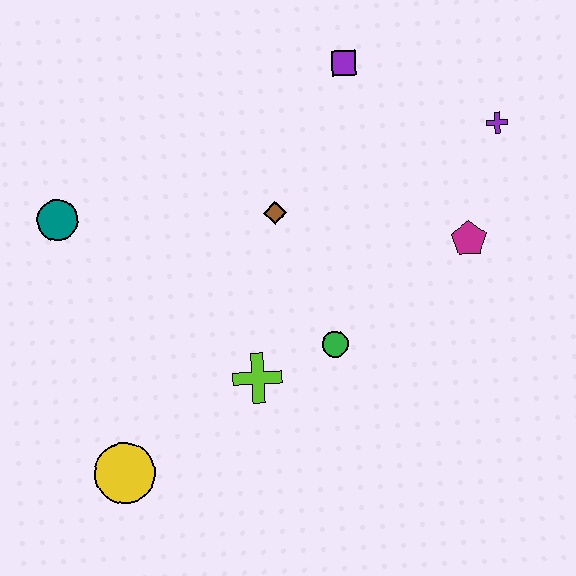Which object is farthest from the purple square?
The yellow circle is farthest from the purple square.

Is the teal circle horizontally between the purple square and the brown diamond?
No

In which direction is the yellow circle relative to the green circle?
The yellow circle is to the left of the green circle.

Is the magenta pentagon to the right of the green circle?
Yes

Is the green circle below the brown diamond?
Yes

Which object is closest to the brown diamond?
The green circle is closest to the brown diamond.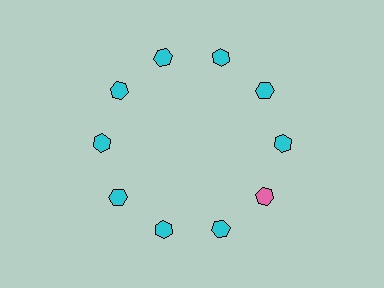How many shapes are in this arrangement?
There are 10 shapes arranged in a ring pattern.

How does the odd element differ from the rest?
It has a different color: pink instead of cyan.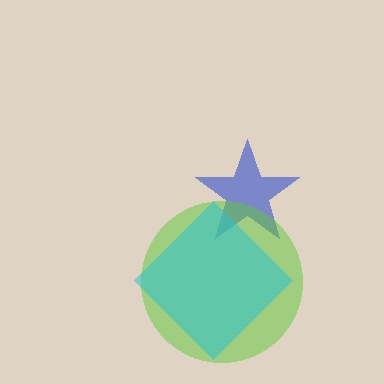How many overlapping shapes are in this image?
There are 3 overlapping shapes in the image.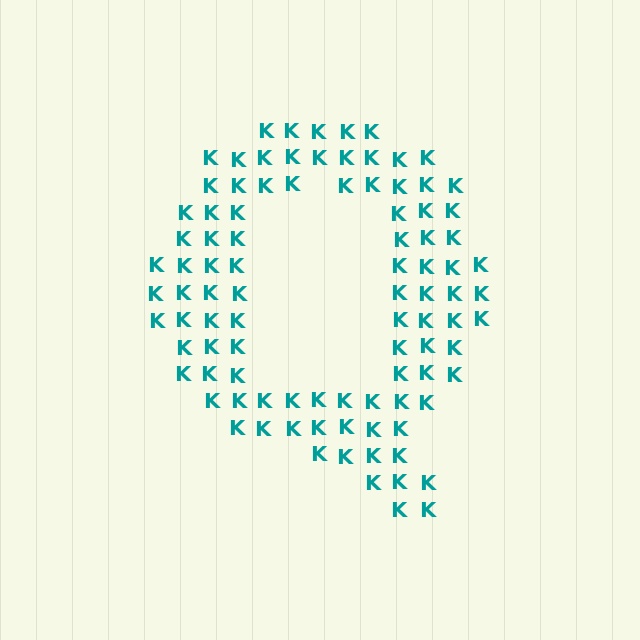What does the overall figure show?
The overall figure shows the letter Q.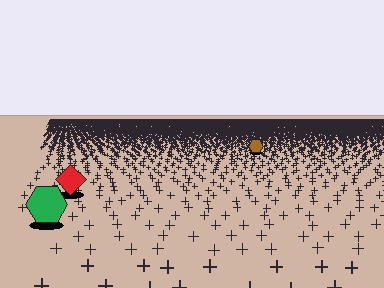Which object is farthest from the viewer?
The brown hexagon is farthest from the viewer. It appears smaller and the ground texture around it is denser.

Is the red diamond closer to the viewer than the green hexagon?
No. The green hexagon is closer — you can tell from the texture gradient: the ground texture is coarser near it.